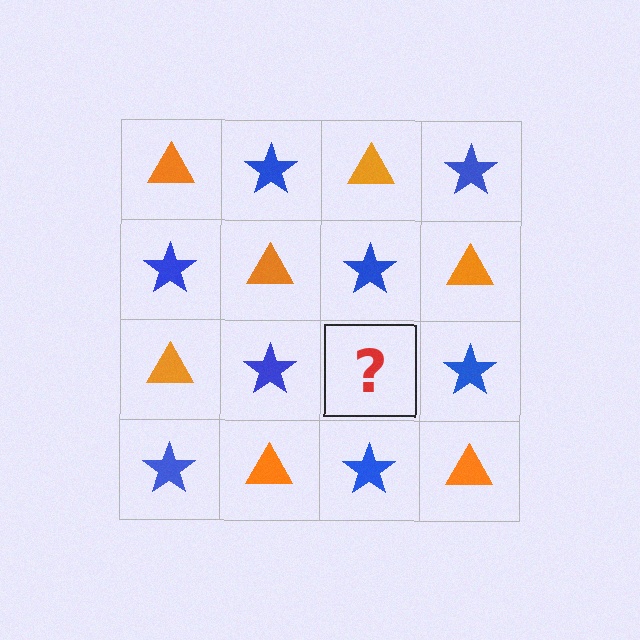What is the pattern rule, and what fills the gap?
The rule is that it alternates orange triangle and blue star in a checkerboard pattern. The gap should be filled with an orange triangle.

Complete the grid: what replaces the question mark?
The question mark should be replaced with an orange triangle.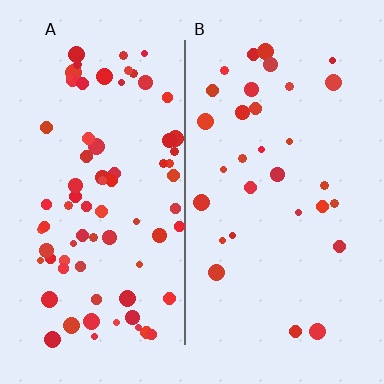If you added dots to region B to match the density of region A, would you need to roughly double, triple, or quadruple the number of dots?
Approximately double.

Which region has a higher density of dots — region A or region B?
A (the left).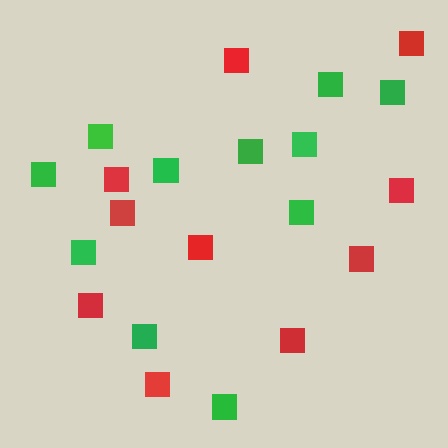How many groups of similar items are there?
There are 2 groups: one group of green squares (11) and one group of red squares (10).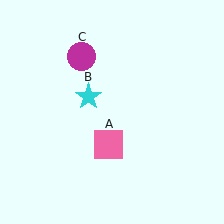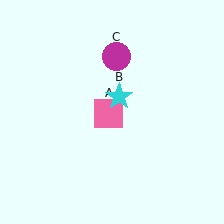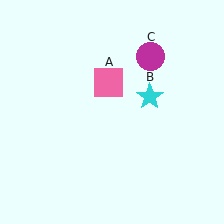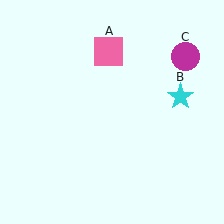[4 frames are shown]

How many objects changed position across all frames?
3 objects changed position: pink square (object A), cyan star (object B), magenta circle (object C).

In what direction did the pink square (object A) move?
The pink square (object A) moved up.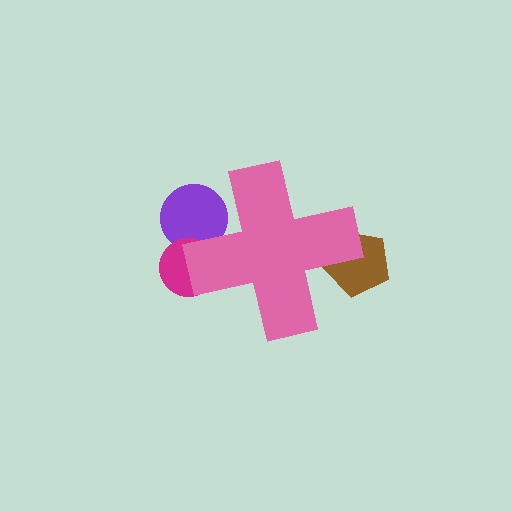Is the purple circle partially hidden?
Yes, the purple circle is partially hidden behind the pink cross.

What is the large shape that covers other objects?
A pink cross.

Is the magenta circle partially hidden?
Yes, the magenta circle is partially hidden behind the pink cross.